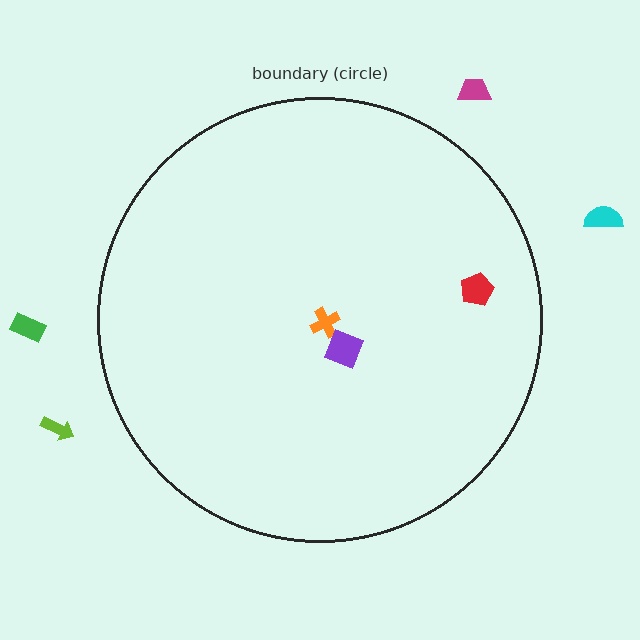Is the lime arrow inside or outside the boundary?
Outside.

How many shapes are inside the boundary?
3 inside, 4 outside.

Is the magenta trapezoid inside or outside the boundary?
Outside.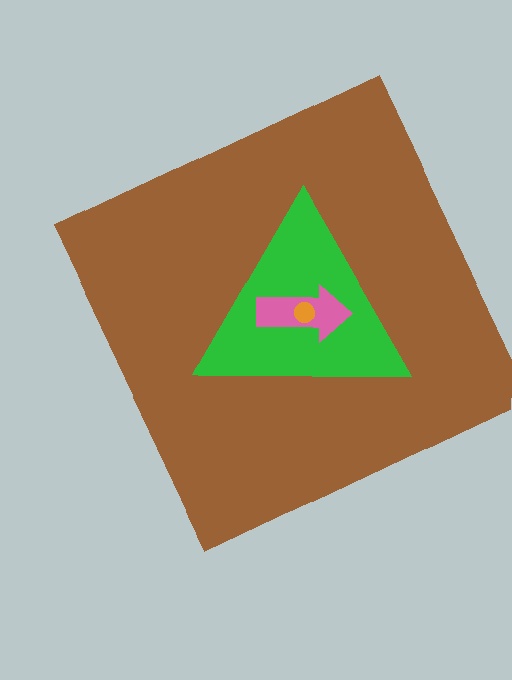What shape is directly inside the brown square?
The green triangle.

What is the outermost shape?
The brown square.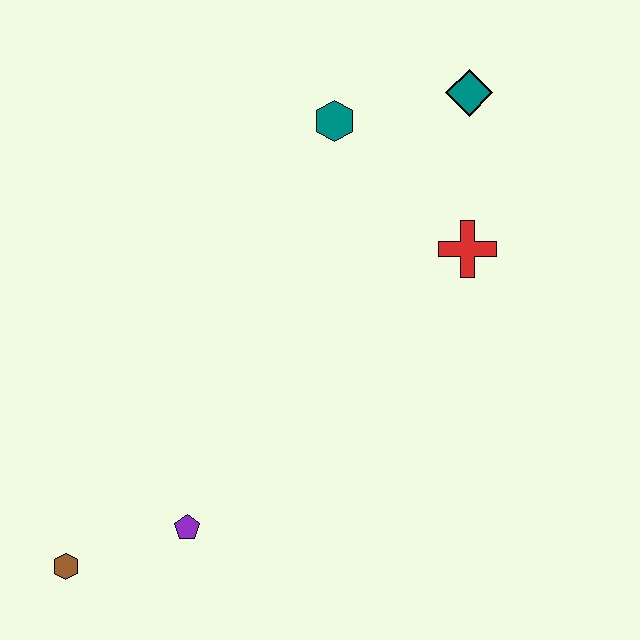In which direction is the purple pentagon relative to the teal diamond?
The purple pentagon is below the teal diamond.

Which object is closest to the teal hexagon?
The teal diamond is closest to the teal hexagon.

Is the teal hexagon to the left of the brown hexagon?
No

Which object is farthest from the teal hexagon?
The brown hexagon is farthest from the teal hexagon.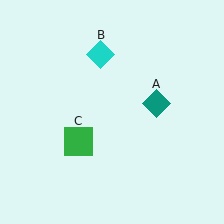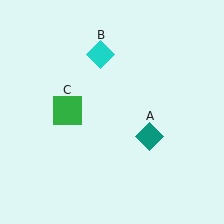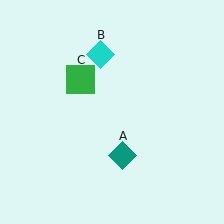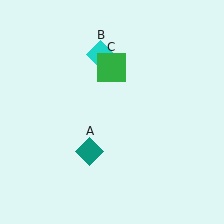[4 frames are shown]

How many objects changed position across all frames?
2 objects changed position: teal diamond (object A), green square (object C).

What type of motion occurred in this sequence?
The teal diamond (object A), green square (object C) rotated clockwise around the center of the scene.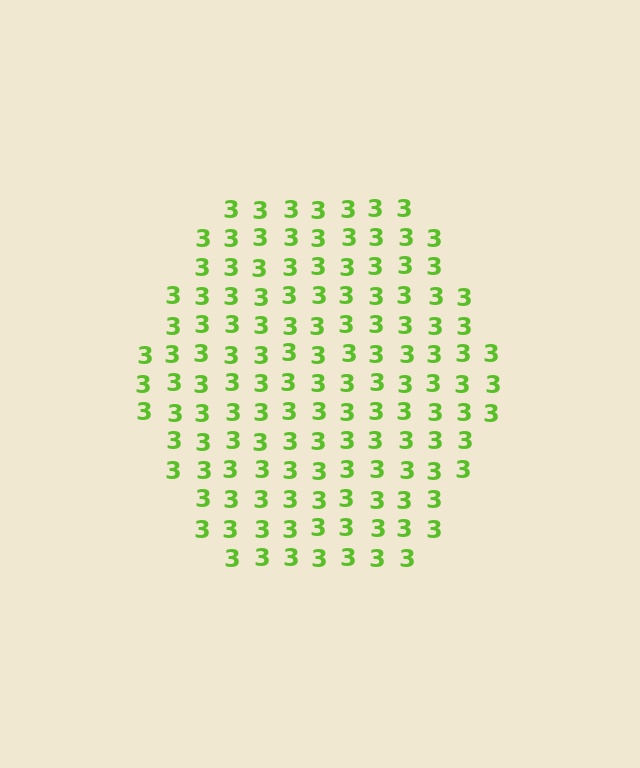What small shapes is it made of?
It is made of small digit 3's.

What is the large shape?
The large shape is a hexagon.